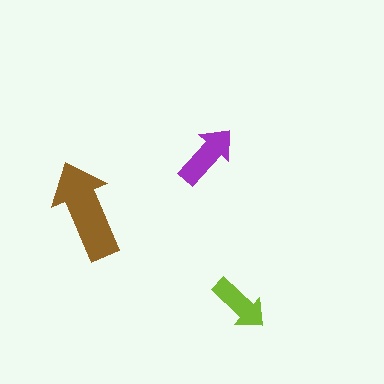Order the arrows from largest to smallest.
the brown one, the purple one, the lime one.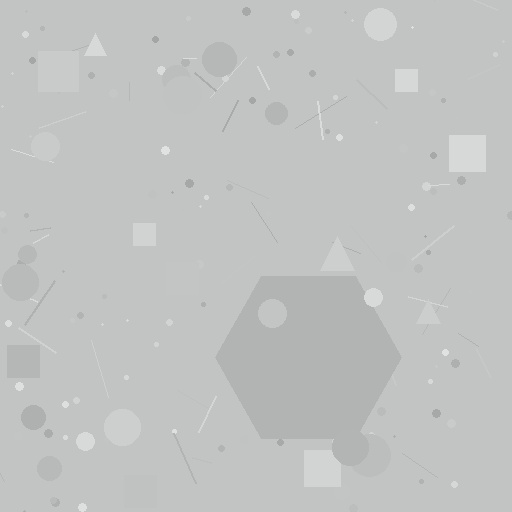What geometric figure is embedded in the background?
A hexagon is embedded in the background.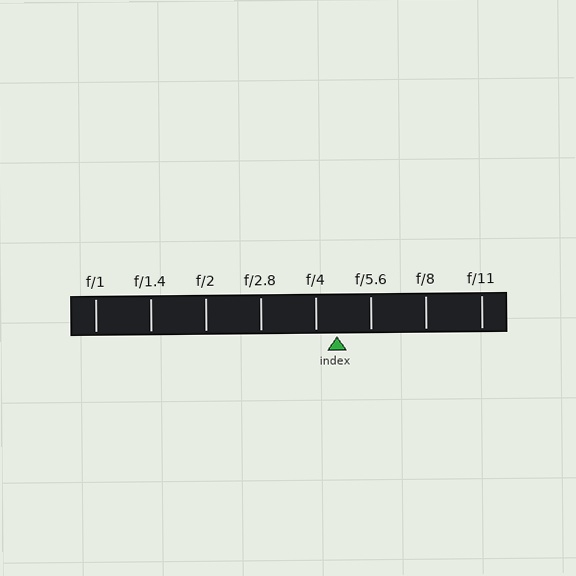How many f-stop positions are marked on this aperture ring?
There are 8 f-stop positions marked.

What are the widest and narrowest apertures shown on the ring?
The widest aperture shown is f/1 and the narrowest is f/11.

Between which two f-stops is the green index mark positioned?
The index mark is between f/4 and f/5.6.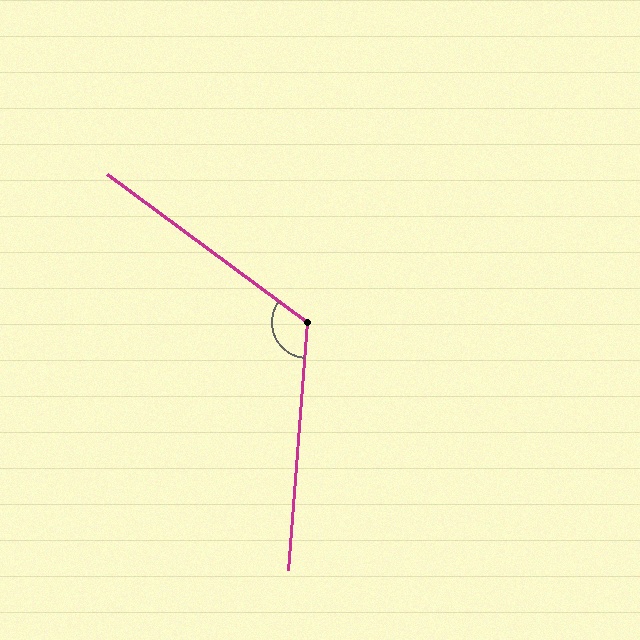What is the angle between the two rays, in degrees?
Approximately 122 degrees.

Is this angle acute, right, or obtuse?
It is obtuse.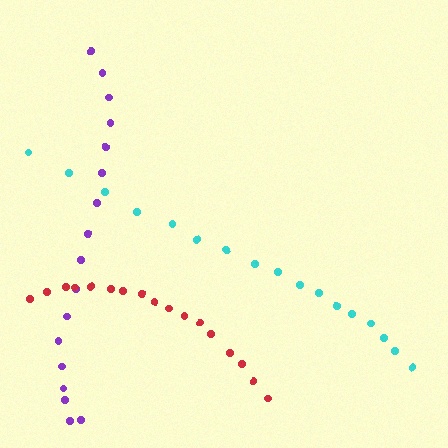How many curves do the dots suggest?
There are 3 distinct paths.